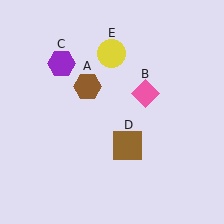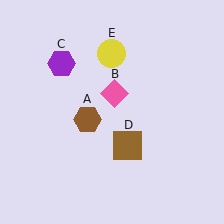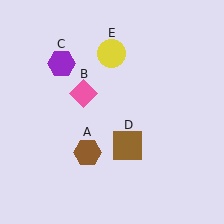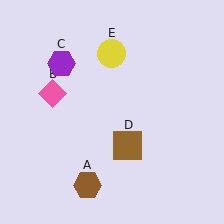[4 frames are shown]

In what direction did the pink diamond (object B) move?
The pink diamond (object B) moved left.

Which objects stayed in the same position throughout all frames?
Purple hexagon (object C) and brown square (object D) and yellow circle (object E) remained stationary.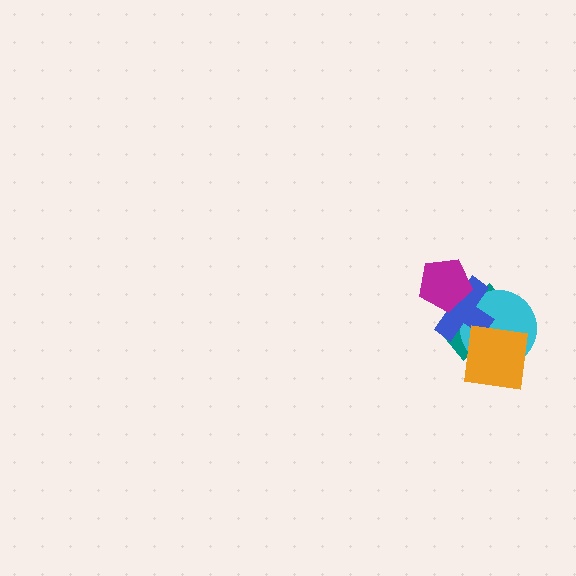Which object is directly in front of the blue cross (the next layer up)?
The magenta pentagon is directly in front of the blue cross.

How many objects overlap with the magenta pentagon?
2 objects overlap with the magenta pentagon.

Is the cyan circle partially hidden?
Yes, it is partially covered by another shape.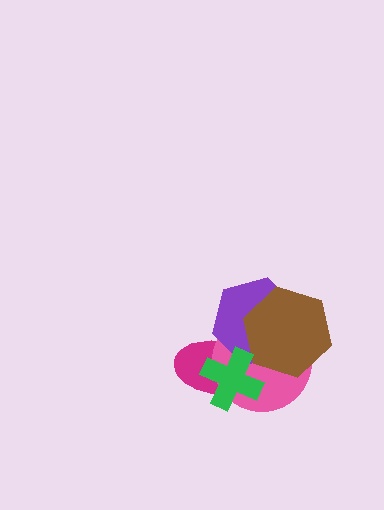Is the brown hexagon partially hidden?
No, no other shape covers it.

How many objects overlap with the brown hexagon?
2 objects overlap with the brown hexagon.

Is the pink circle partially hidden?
Yes, it is partially covered by another shape.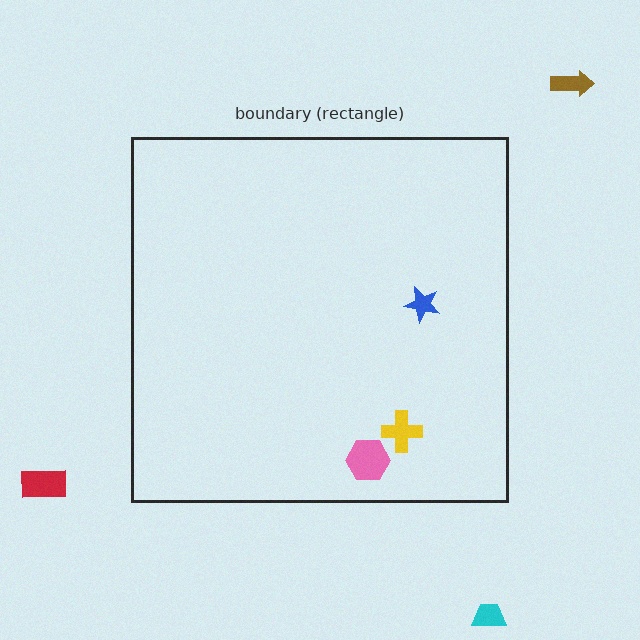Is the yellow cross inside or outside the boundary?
Inside.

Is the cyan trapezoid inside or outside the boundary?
Outside.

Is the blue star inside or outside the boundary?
Inside.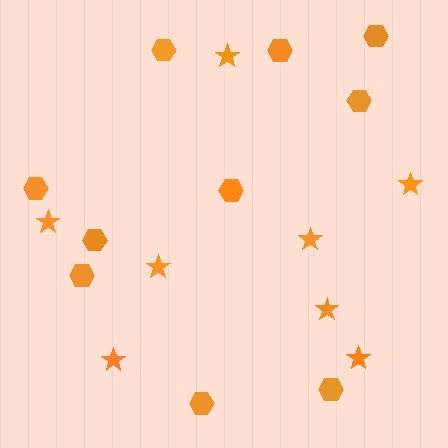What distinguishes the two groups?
There are 2 groups: one group of stars (8) and one group of hexagons (10).